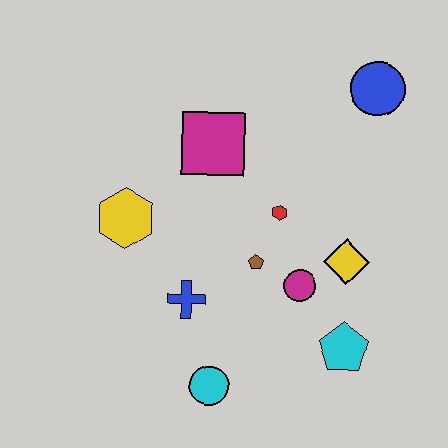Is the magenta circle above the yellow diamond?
No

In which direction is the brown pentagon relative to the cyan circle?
The brown pentagon is above the cyan circle.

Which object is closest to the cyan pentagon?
The magenta circle is closest to the cyan pentagon.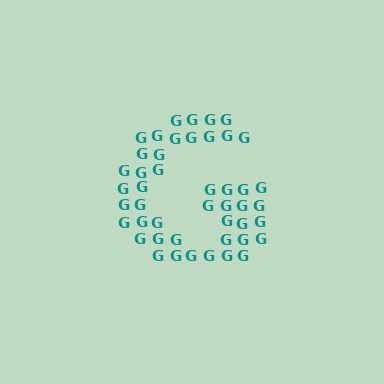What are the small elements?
The small elements are letter G's.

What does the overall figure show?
The overall figure shows the letter G.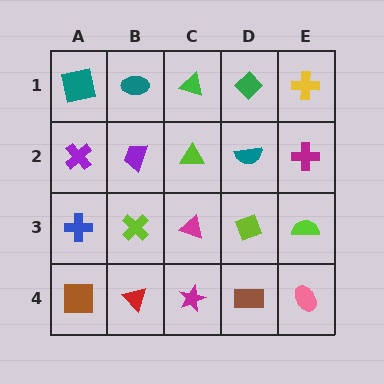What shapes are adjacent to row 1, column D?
A teal semicircle (row 2, column D), a green triangle (row 1, column C), a yellow cross (row 1, column E).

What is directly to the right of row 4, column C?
A brown rectangle.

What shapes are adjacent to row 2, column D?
A green diamond (row 1, column D), a lime diamond (row 3, column D), a lime triangle (row 2, column C), a magenta cross (row 2, column E).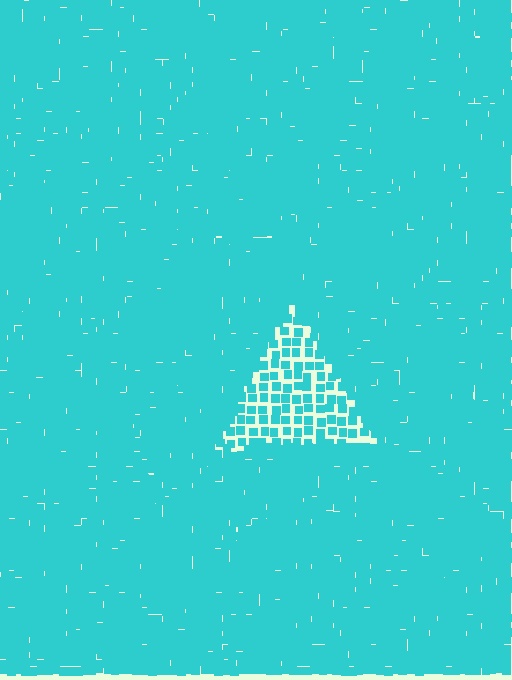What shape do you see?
I see a triangle.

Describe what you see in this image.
The image contains small cyan elements arranged at two different densities. A triangle-shaped region is visible where the elements are less densely packed than the surrounding area.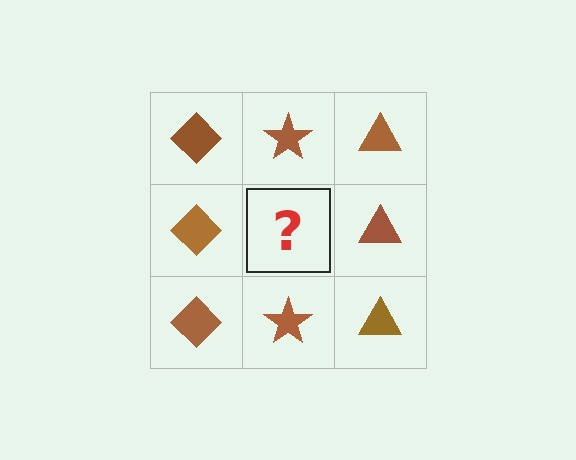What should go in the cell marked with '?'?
The missing cell should contain a brown star.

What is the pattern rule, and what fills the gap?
The rule is that each column has a consistent shape. The gap should be filled with a brown star.